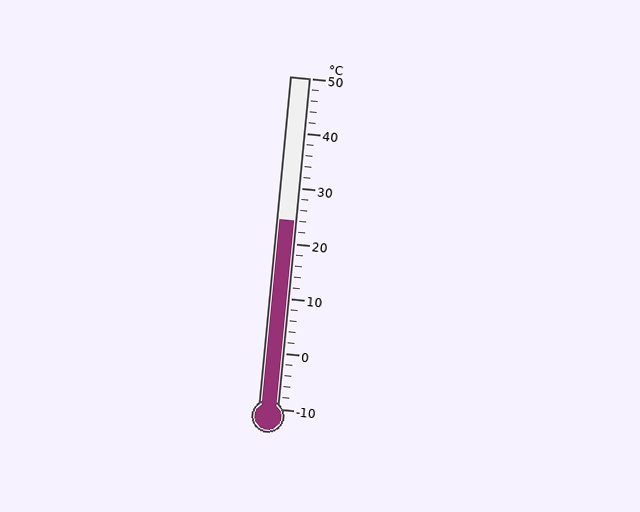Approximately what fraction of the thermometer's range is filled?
The thermometer is filled to approximately 55% of its range.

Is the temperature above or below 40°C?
The temperature is below 40°C.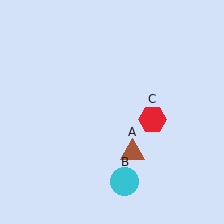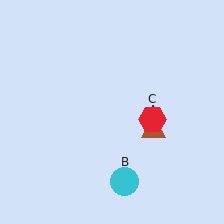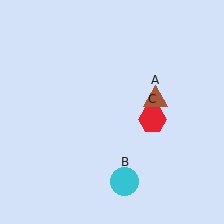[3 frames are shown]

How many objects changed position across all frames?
1 object changed position: brown triangle (object A).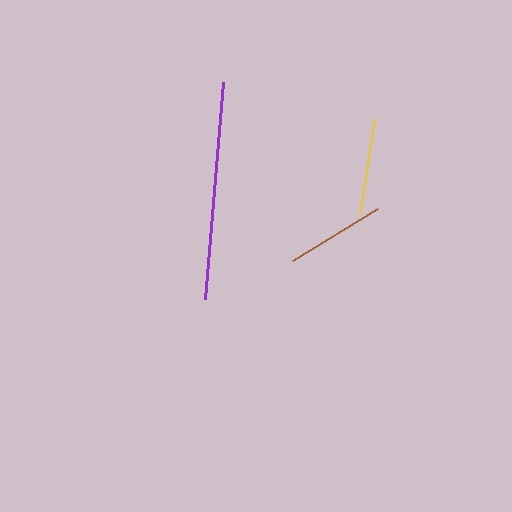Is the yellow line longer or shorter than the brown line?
The brown line is longer than the yellow line.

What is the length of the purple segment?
The purple segment is approximately 217 pixels long.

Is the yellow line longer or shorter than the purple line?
The purple line is longer than the yellow line.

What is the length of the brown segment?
The brown segment is approximately 100 pixels long.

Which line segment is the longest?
The purple line is the longest at approximately 217 pixels.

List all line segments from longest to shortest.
From longest to shortest: purple, brown, yellow.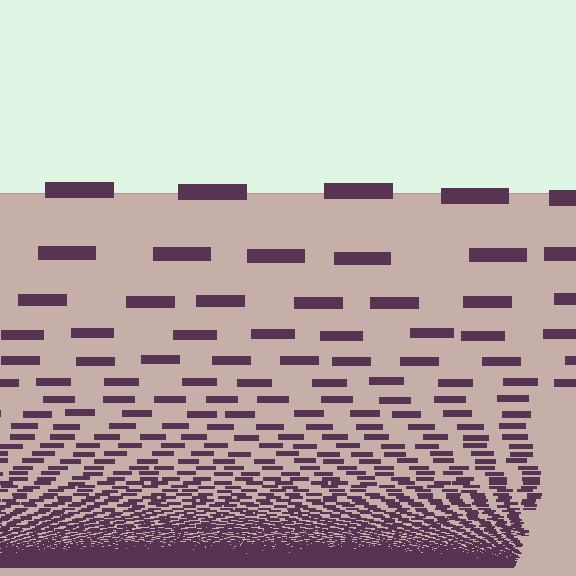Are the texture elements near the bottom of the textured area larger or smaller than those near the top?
Smaller. The gradient is inverted — elements near the bottom are smaller and denser.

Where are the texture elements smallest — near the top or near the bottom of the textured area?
Near the bottom.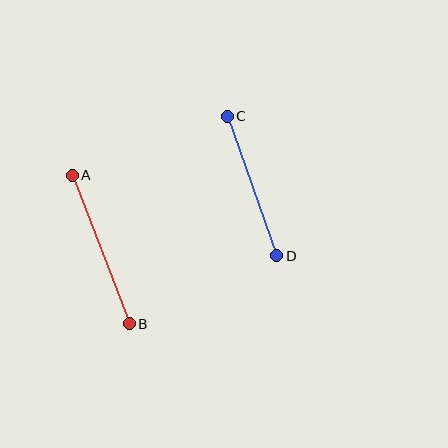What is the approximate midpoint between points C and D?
The midpoint is at approximately (252, 186) pixels.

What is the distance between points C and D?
The distance is approximately 148 pixels.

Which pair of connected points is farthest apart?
Points A and B are farthest apart.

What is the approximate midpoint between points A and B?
The midpoint is at approximately (101, 250) pixels.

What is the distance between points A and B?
The distance is approximately 159 pixels.